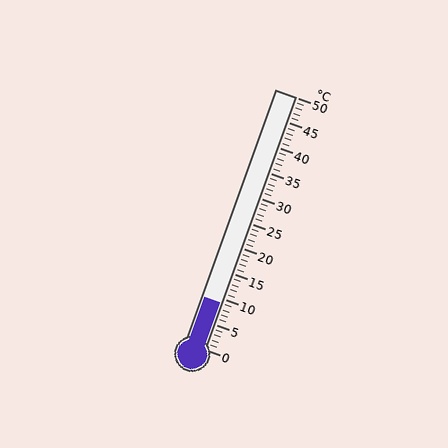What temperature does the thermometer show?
The thermometer shows approximately 9°C.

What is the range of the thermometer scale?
The thermometer scale ranges from 0°C to 50°C.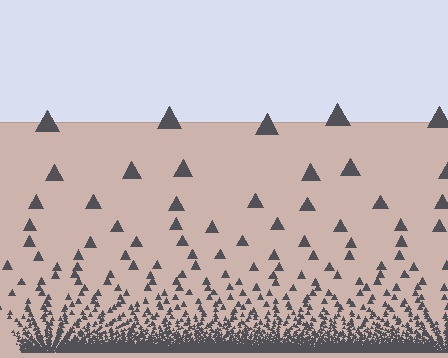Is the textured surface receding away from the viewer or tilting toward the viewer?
The surface appears to tilt toward the viewer. Texture elements get larger and sparser toward the top.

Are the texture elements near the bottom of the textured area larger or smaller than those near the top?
Smaller. The gradient is inverted — elements near the bottom are smaller and denser.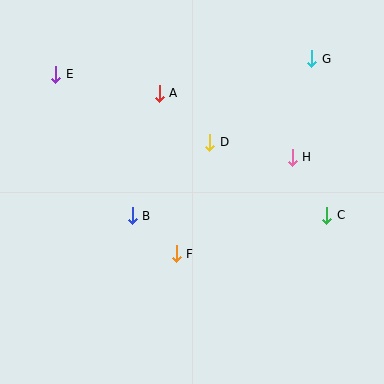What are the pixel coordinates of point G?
Point G is at (312, 59).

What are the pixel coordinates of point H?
Point H is at (292, 157).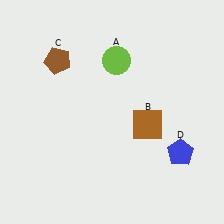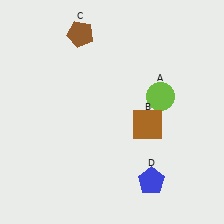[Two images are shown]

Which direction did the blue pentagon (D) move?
The blue pentagon (D) moved left.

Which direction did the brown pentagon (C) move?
The brown pentagon (C) moved up.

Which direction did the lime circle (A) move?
The lime circle (A) moved right.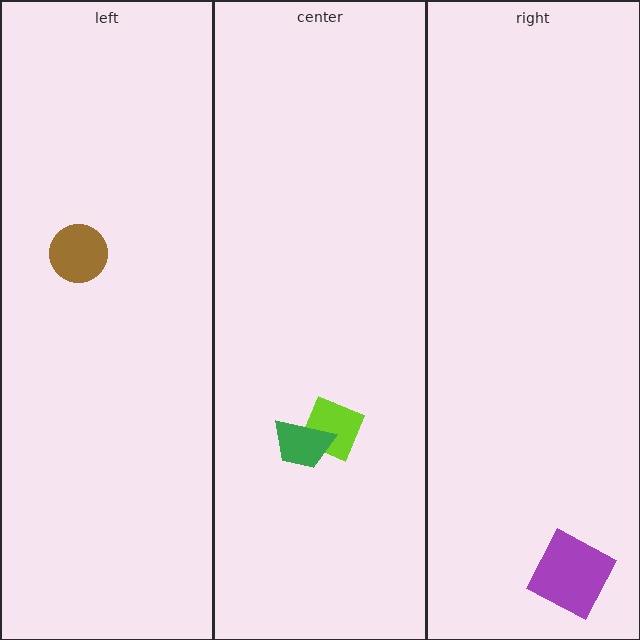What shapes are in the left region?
The brown circle.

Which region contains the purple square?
The right region.